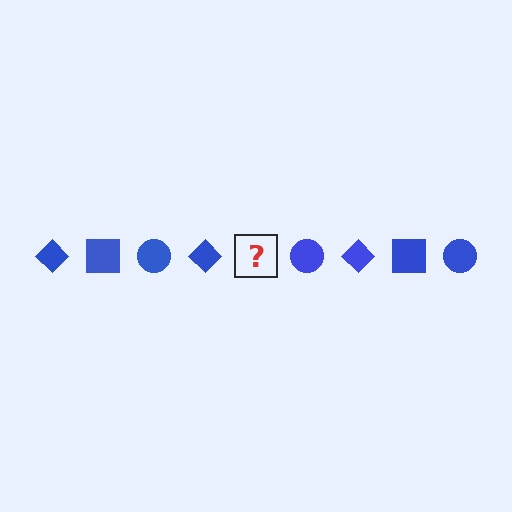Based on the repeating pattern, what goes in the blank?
The blank should be a blue square.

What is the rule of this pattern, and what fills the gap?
The rule is that the pattern cycles through diamond, square, circle shapes in blue. The gap should be filled with a blue square.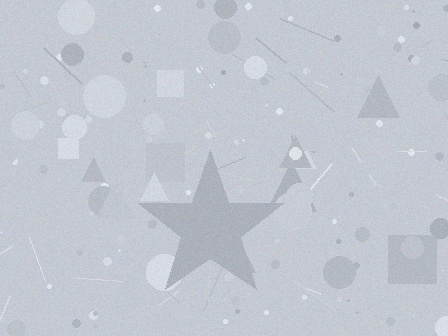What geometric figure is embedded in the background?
A star is embedded in the background.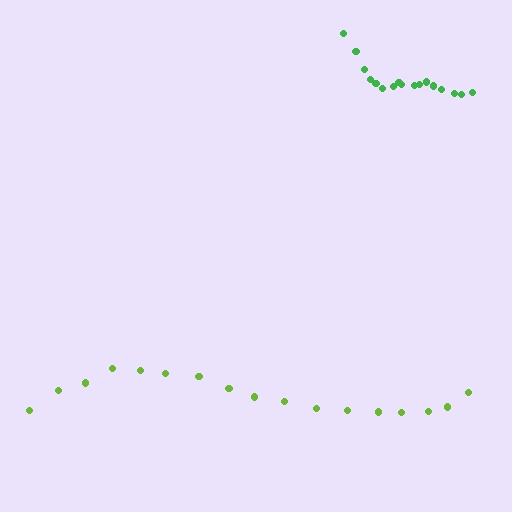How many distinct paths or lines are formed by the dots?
There are 2 distinct paths.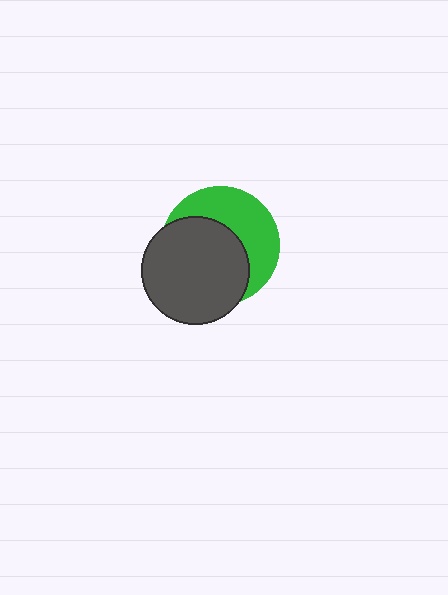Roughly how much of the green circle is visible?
A small part of it is visible (roughly 44%).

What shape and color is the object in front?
The object in front is a dark gray circle.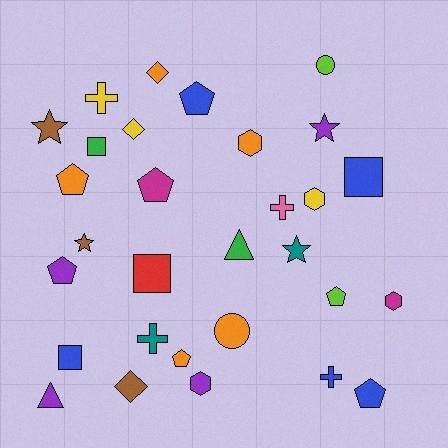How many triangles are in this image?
There are 2 triangles.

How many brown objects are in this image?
There are 3 brown objects.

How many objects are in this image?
There are 30 objects.